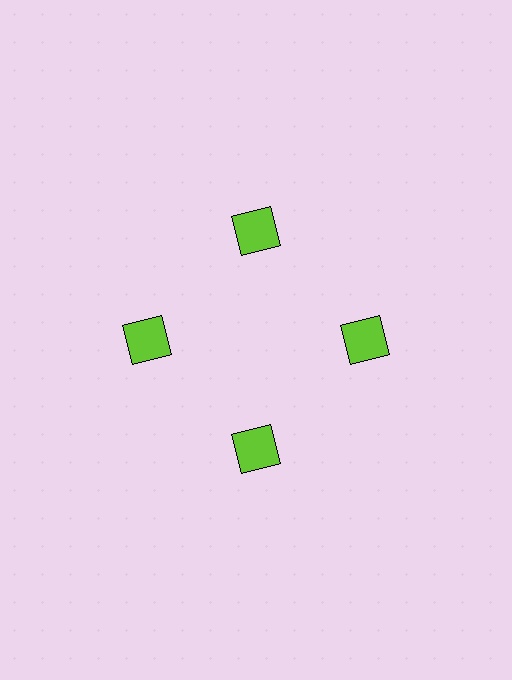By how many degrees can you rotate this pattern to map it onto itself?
The pattern maps onto itself every 90 degrees of rotation.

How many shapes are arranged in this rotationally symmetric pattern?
There are 4 shapes, arranged in 4 groups of 1.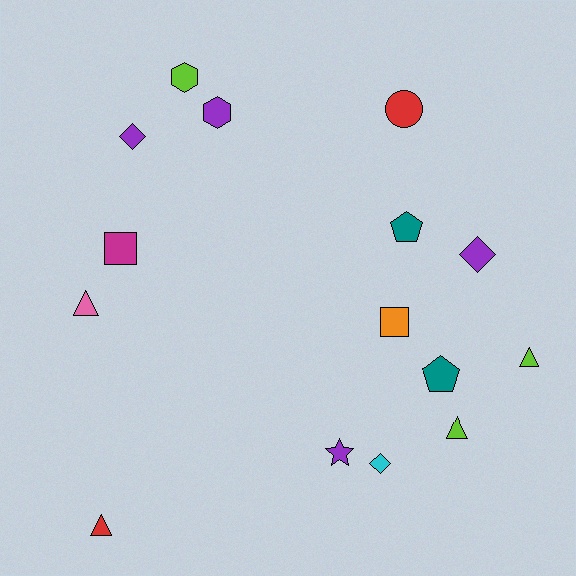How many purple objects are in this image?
There are 4 purple objects.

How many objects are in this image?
There are 15 objects.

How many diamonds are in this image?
There are 3 diamonds.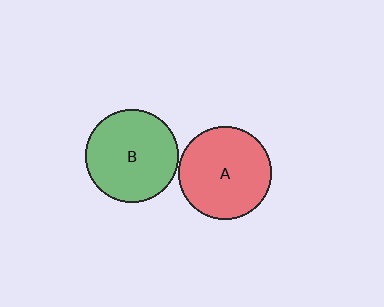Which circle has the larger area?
Circle B (green).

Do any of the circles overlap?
No, none of the circles overlap.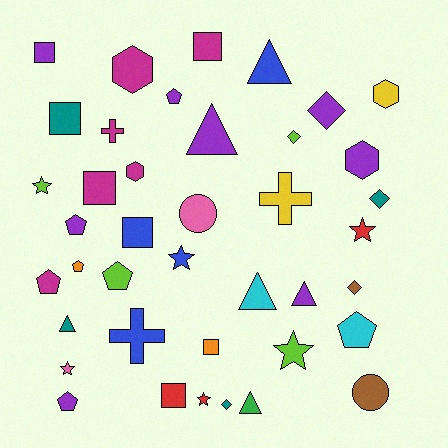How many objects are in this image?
There are 40 objects.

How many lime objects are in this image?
There are 4 lime objects.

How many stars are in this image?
There are 6 stars.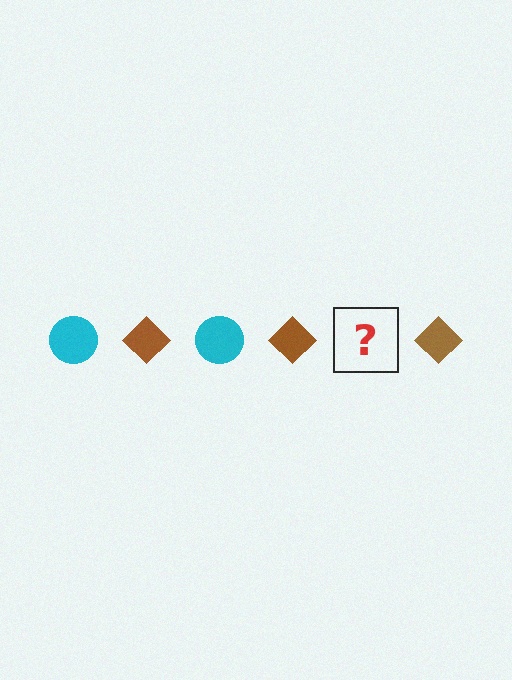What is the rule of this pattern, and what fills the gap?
The rule is that the pattern alternates between cyan circle and brown diamond. The gap should be filled with a cyan circle.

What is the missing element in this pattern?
The missing element is a cyan circle.